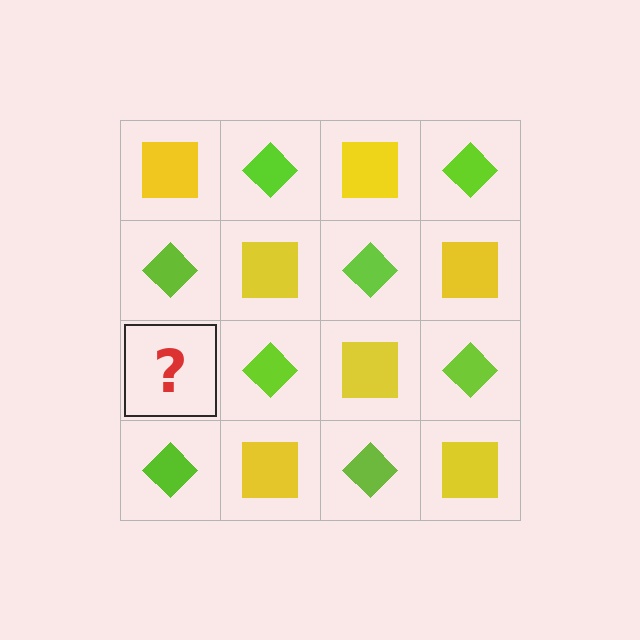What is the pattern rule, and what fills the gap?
The rule is that it alternates yellow square and lime diamond in a checkerboard pattern. The gap should be filled with a yellow square.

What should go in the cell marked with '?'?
The missing cell should contain a yellow square.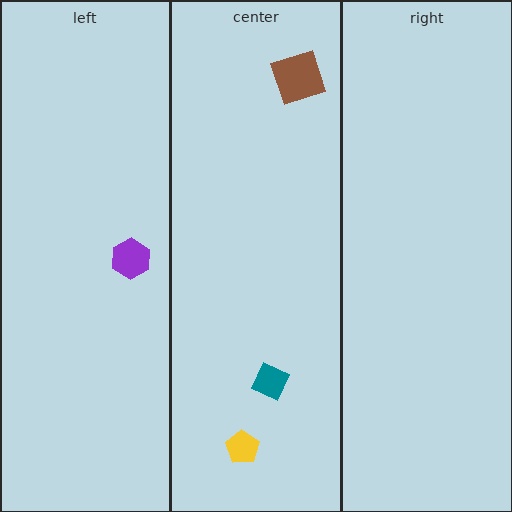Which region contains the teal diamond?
The center region.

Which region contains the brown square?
The center region.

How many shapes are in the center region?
3.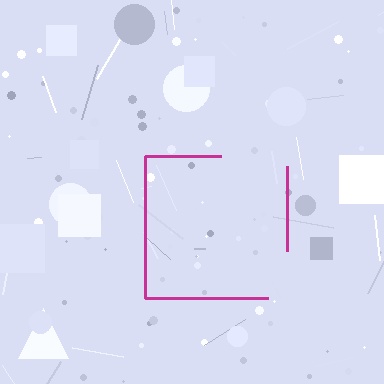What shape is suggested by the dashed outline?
The dashed outline suggests a square.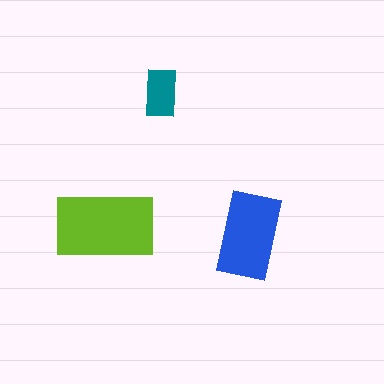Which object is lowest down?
The blue rectangle is bottommost.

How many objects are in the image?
There are 3 objects in the image.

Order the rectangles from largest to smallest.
the lime one, the blue one, the teal one.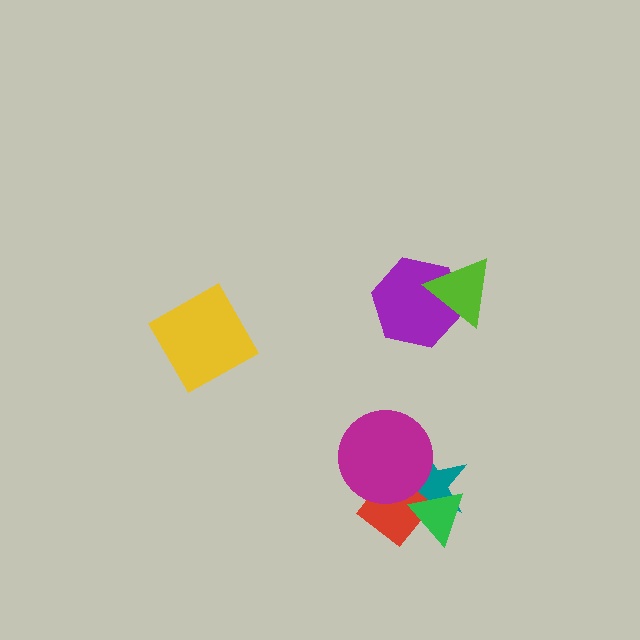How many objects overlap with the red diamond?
3 objects overlap with the red diamond.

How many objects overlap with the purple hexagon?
1 object overlaps with the purple hexagon.